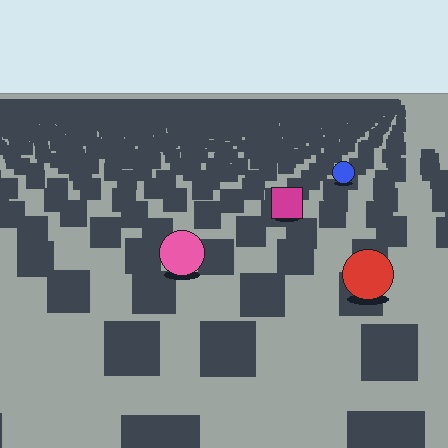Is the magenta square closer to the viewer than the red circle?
No. The red circle is closer — you can tell from the texture gradient: the ground texture is coarser near it.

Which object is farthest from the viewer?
The blue circle is farthest from the viewer. It appears smaller and the ground texture around it is denser.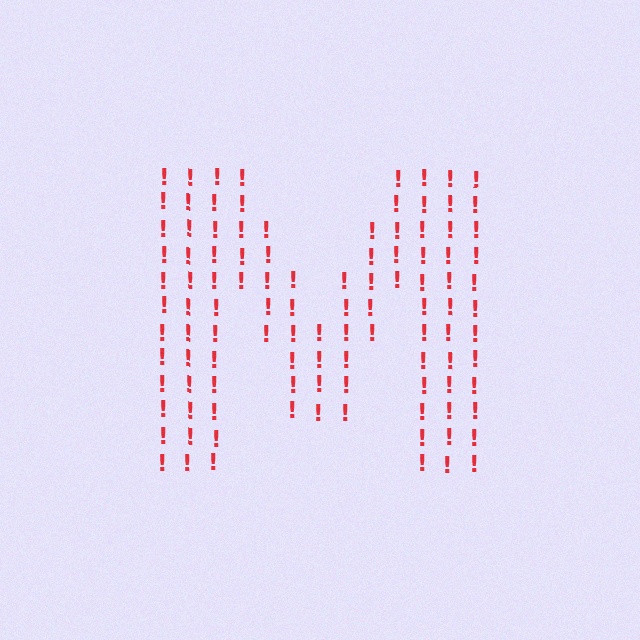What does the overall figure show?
The overall figure shows the letter M.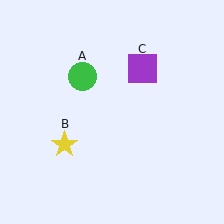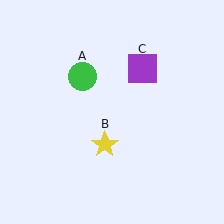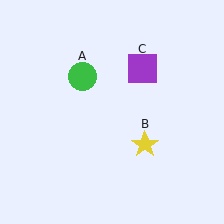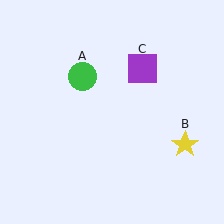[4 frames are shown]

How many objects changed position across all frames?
1 object changed position: yellow star (object B).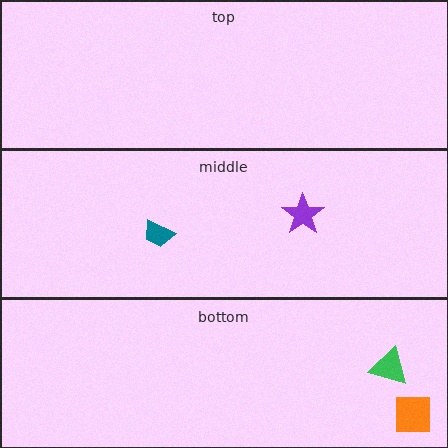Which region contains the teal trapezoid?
The middle region.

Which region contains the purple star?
The middle region.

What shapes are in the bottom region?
The green triangle, the orange square.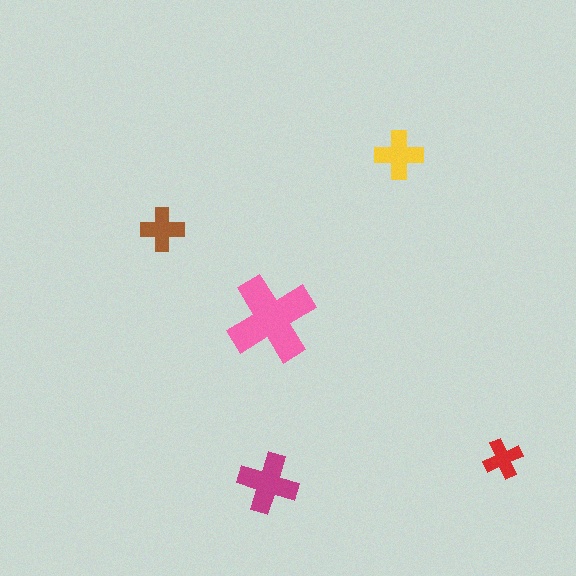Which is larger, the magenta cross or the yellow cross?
The magenta one.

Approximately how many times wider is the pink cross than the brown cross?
About 2 times wider.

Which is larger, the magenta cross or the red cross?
The magenta one.